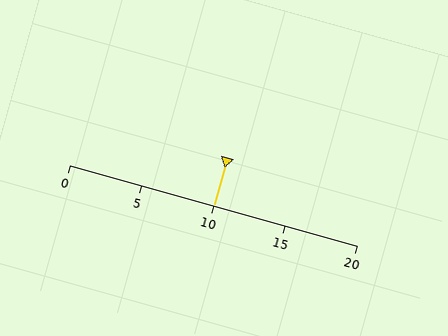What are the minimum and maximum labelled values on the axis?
The axis runs from 0 to 20.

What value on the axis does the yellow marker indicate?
The marker indicates approximately 10.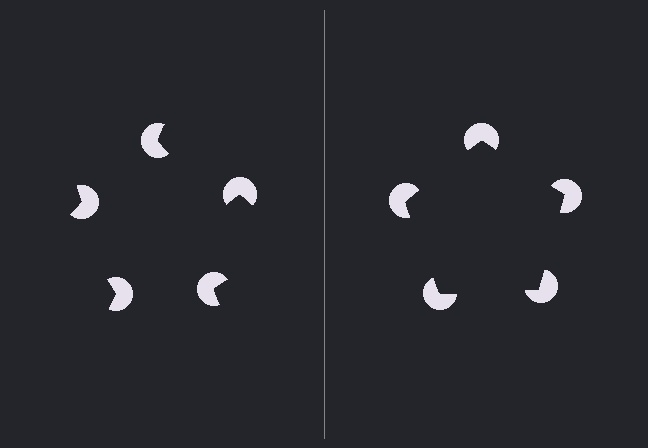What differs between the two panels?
The pac-man discs are positioned identically on both sides; only the wedge orientations differ. On the right they align to a pentagon; on the left they are misaligned.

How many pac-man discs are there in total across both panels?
10 — 5 on each side.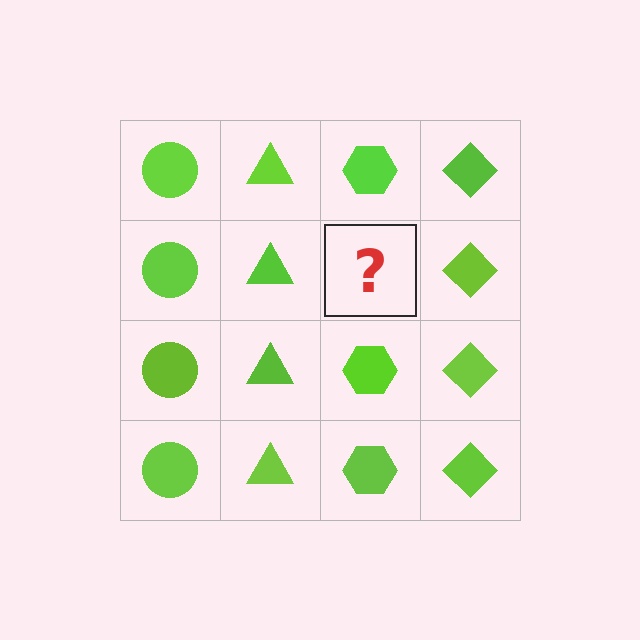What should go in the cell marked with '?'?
The missing cell should contain a lime hexagon.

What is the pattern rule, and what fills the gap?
The rule is that each column has a consistent shape. The gap should be filled with a lime hexagon.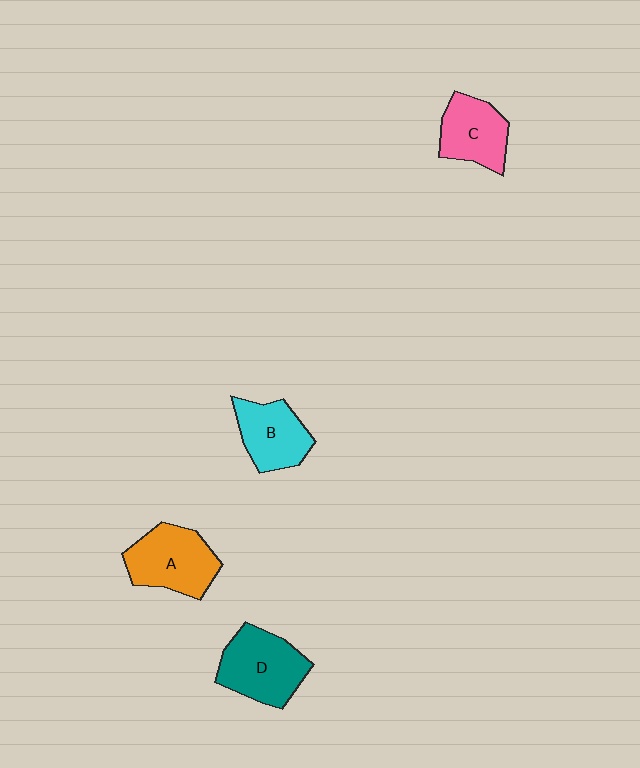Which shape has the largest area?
Shape D (teal).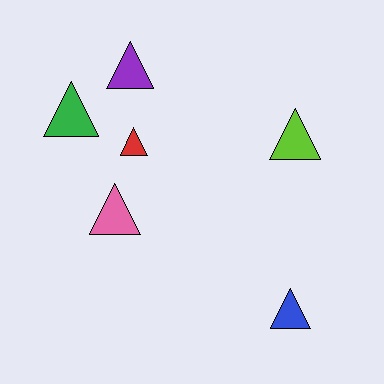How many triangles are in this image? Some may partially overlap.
There are 6 triangles.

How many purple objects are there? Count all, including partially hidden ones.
There is 1 purple object.